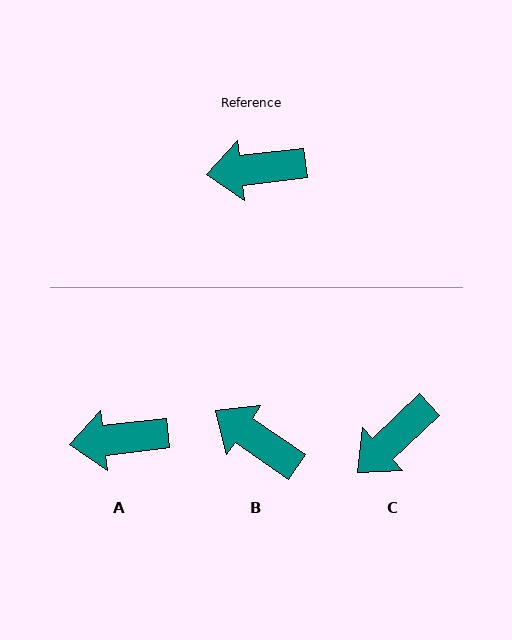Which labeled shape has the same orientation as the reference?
A.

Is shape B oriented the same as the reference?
No, it is off by about 41 degrees.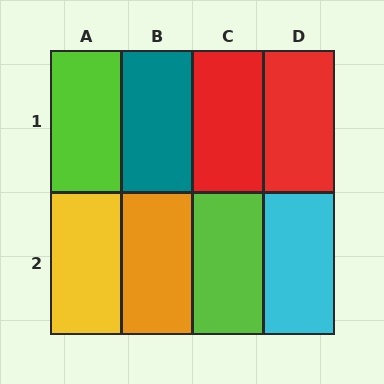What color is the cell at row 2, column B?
Orange.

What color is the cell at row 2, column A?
Yellow.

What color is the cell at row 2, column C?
Lime.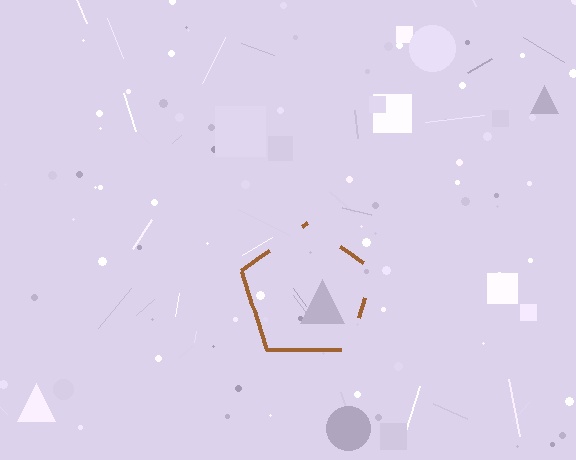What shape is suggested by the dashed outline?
The dashed outline suggests a pentagon.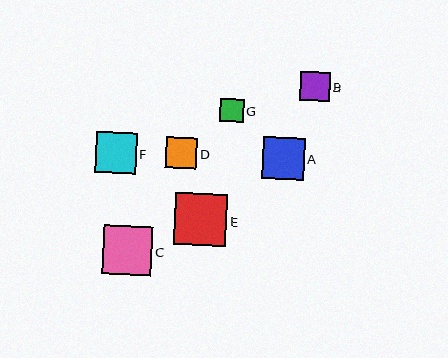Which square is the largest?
Square E is the largest with a size of approximately 53 pixels.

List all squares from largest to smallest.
From largest to smallest: E, C, A, F, D, B, G.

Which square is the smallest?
Square G is the smallest with a size of approximately 23 pixels.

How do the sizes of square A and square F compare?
Square A and square F are approximately the same size.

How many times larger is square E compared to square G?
Square E is approximately 2.2 times the size of square G.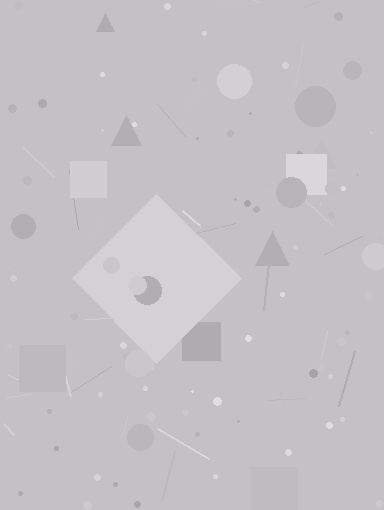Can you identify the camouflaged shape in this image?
The camouflaged shape is a diamond.